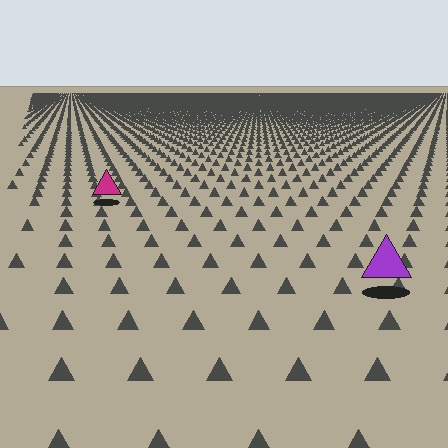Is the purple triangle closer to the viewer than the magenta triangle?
Yes. The purple triangle is closer — you can tell from the texture gradient: the ground texture is coarser near it.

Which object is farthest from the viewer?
The magenta triangle is farthest from the viewer. It appears smaller and the ground texture around it is denser.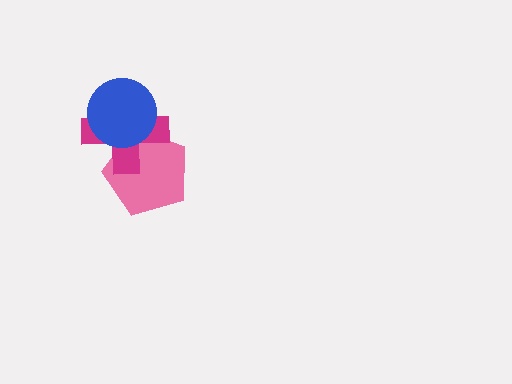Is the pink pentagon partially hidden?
Yes, it is partially covered by another shape.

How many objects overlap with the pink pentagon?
2 objects overlap with the pink pentagon.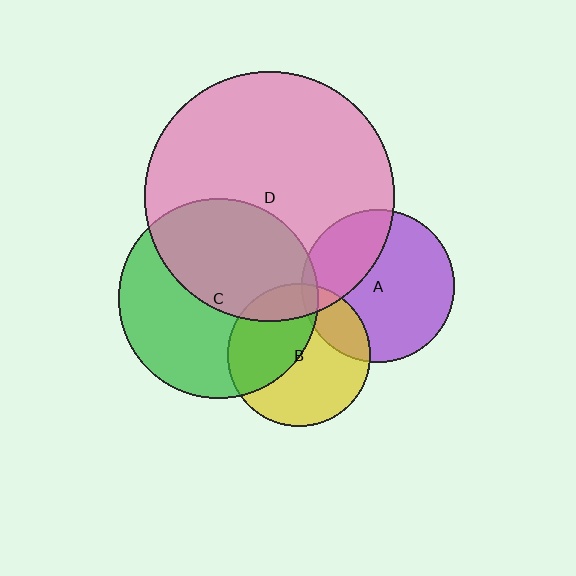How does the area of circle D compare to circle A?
Approximately 2.7 times.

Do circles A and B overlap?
Yes.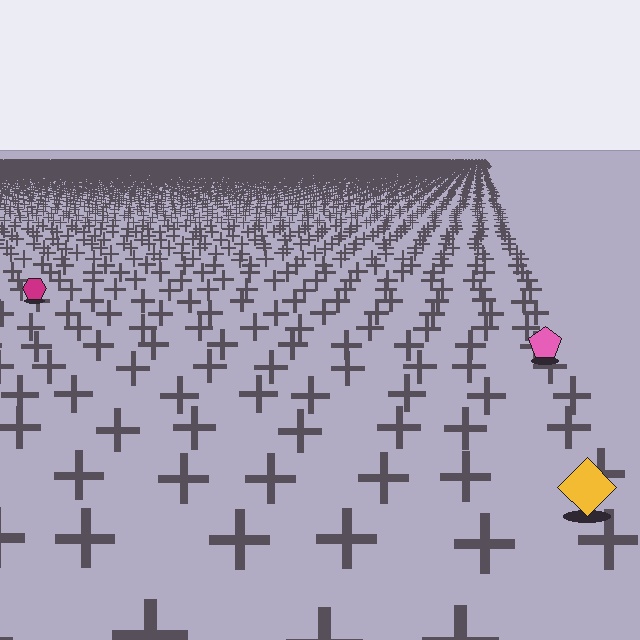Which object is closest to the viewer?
The yellow diamond is closest. The texture marks near it are larger and more spread out.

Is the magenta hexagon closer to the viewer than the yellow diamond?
No. The yellow diamond is closer — you can tell from the texture gradient: the ground texture is coarser near it.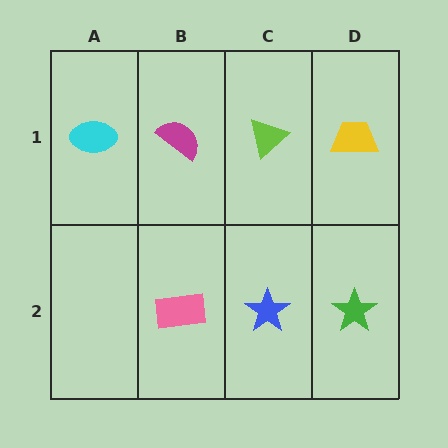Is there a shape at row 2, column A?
No, that cell is empty.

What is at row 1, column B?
A magenta semicircle.